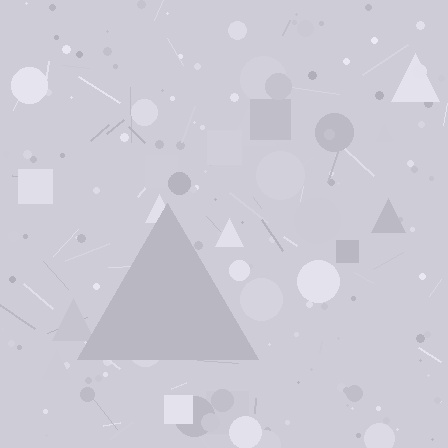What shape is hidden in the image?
A triangle is hidden in the image.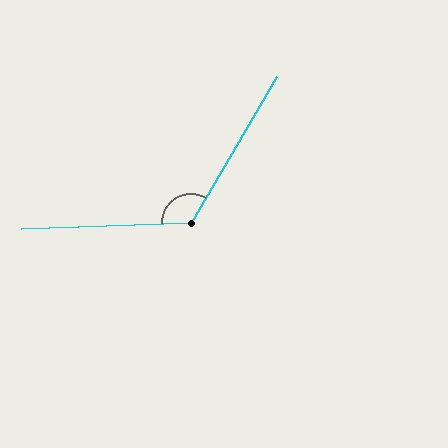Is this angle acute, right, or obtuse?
It is obtuse.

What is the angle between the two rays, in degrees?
Approximately 123 degrees.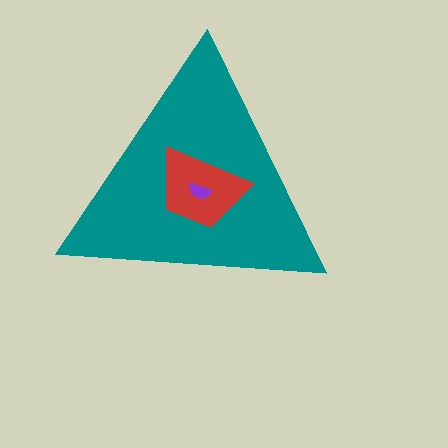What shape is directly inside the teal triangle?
The red trapezoid.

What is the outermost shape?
The teal triangle.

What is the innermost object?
The purple semicircle.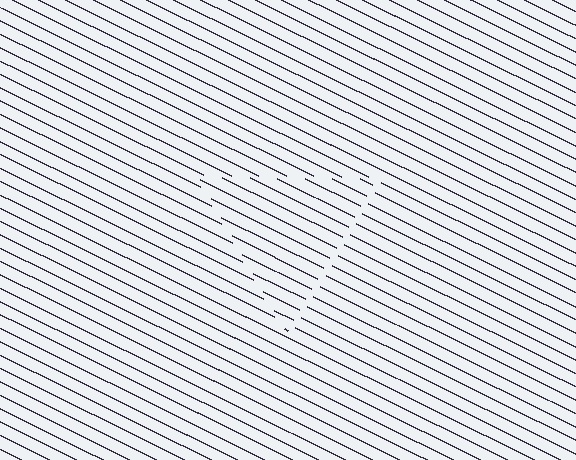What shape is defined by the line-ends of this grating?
An illusory triangle. The interior of the shape contains the same grating, shifted by half a period — the contour is defined by the phase discontinuity where line-ends from the inner and outer gratings abut.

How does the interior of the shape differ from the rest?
The interior of the shape contains the same grating, shifted by half a period — the contour is defined by the phase discontinuity where line-ends from the inner and outer gratings abut.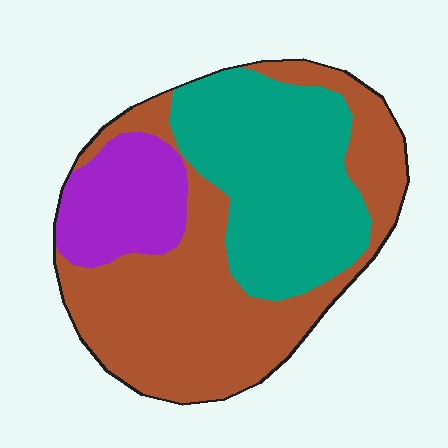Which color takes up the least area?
Purple, at roughly 15%.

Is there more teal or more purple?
Teal.